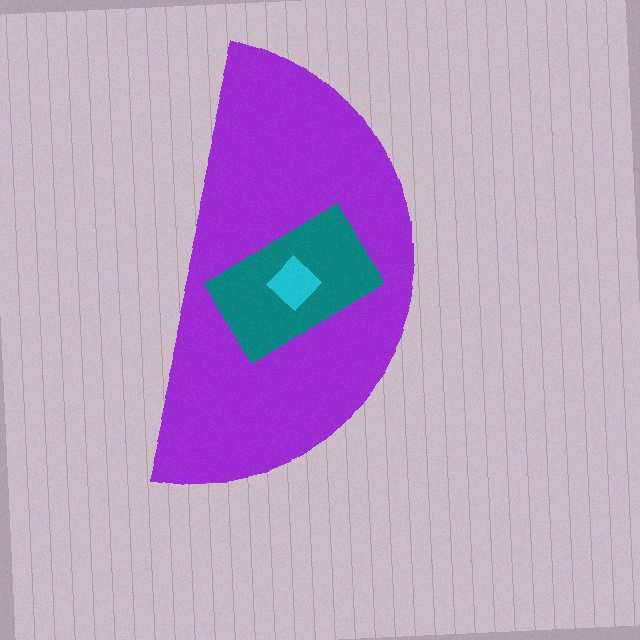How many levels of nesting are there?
3.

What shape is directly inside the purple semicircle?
The teal rectangle.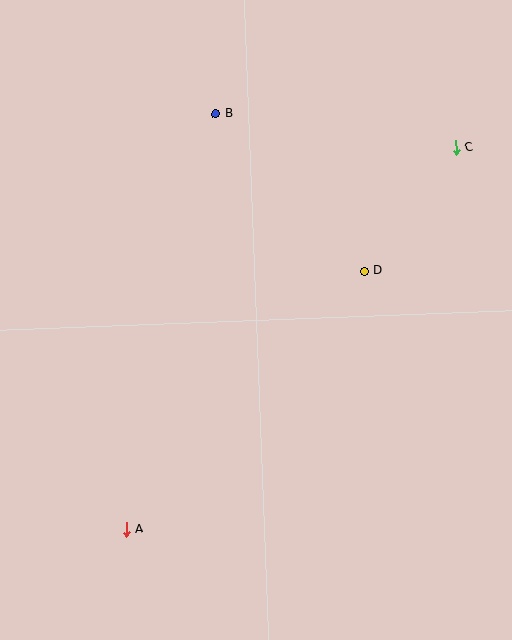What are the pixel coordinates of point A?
Point A is at (126, 530).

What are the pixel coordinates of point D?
Point D is at (365, 271).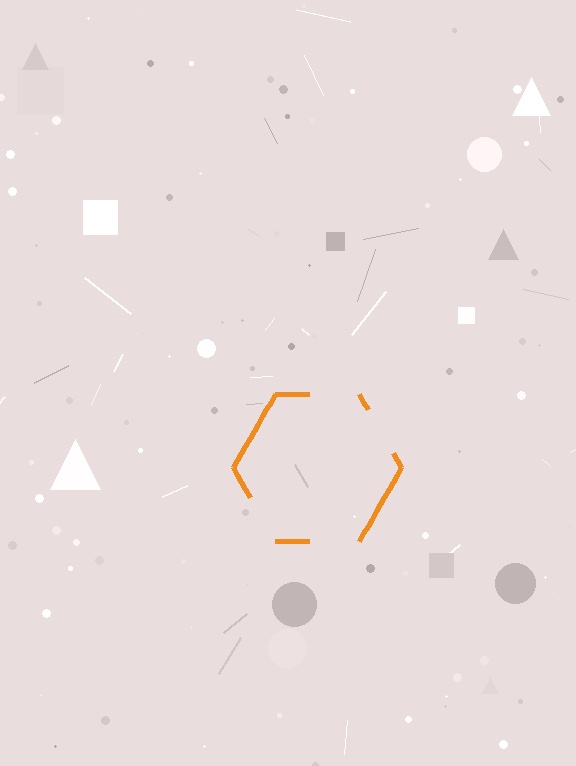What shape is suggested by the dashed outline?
The dashed outline suggests a hexagon.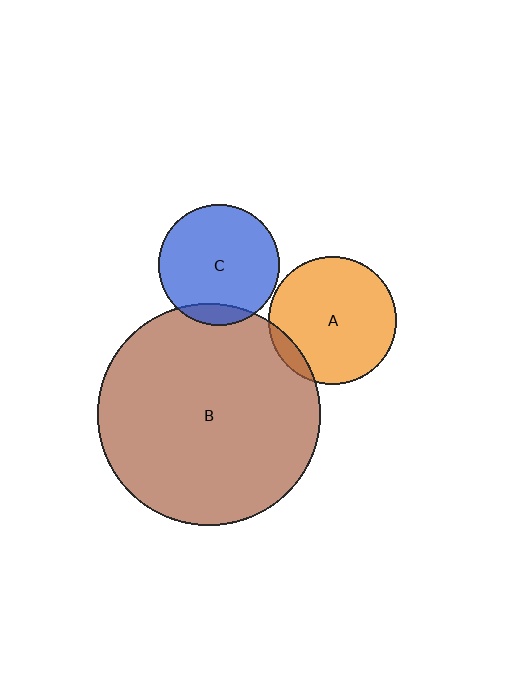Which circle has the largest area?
Circle B (brown).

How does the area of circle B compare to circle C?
Approximately 3.4 times.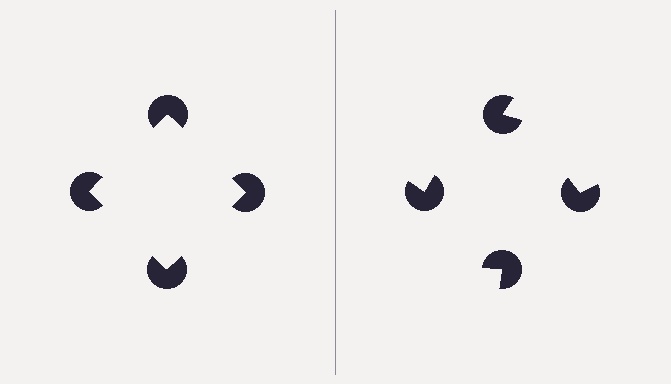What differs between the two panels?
The pac-man discs are positioned identically on both sides; only the wedge orientations differ. On the left they align to a square; on the right they are misaligned.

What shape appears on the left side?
An illusory square.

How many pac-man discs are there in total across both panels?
8 — 4 on each side.